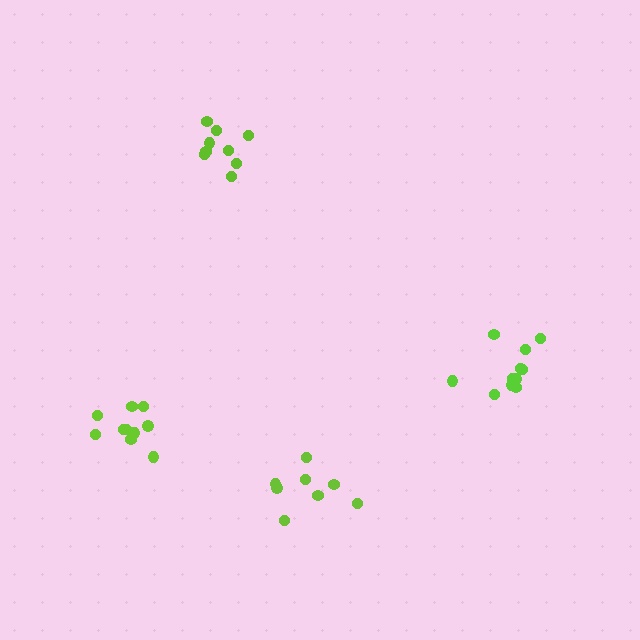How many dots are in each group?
Group 1: 9 dots, Group 2: 8 dots, Group 3: 11 dots, Group 4: 10 dots (38 total).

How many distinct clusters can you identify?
There are 4 distinct clusters.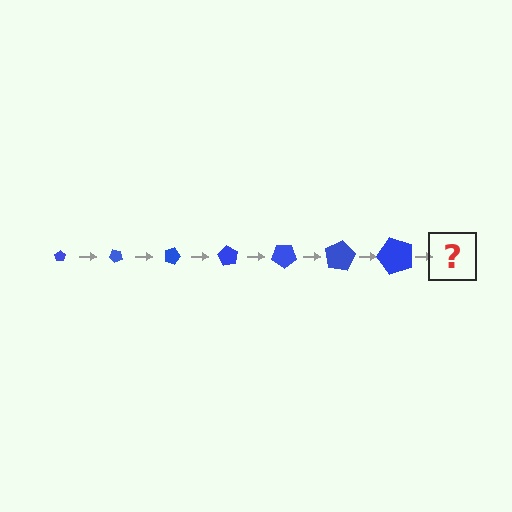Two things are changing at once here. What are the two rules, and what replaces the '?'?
The two rules are that the pentagon grows larger each step and it rotates 45 degrees each step. The '?' should be a pentagon, larger than the previous one and rotated 315 degrees from the start.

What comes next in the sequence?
The next element should be a pentagon, larger than the previous one and rotated 315 degrees from the start.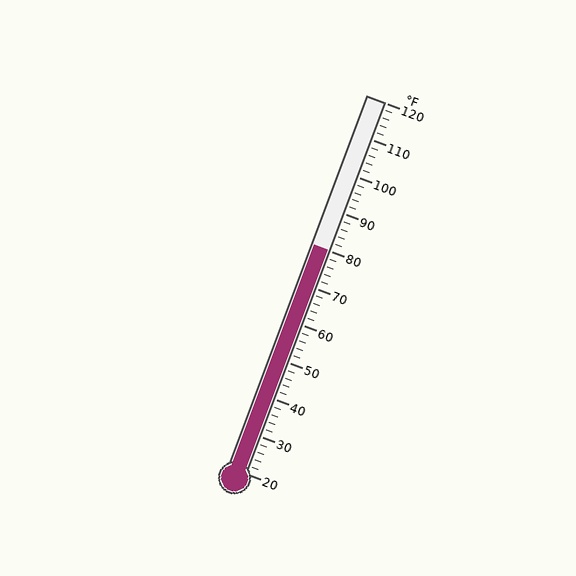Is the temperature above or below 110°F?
The temperature is below 110°F.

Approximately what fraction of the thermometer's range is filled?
The thermometer is filled to approximately 60% of its range.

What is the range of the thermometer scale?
The thermometer scale ranges from 20°F to 120°F.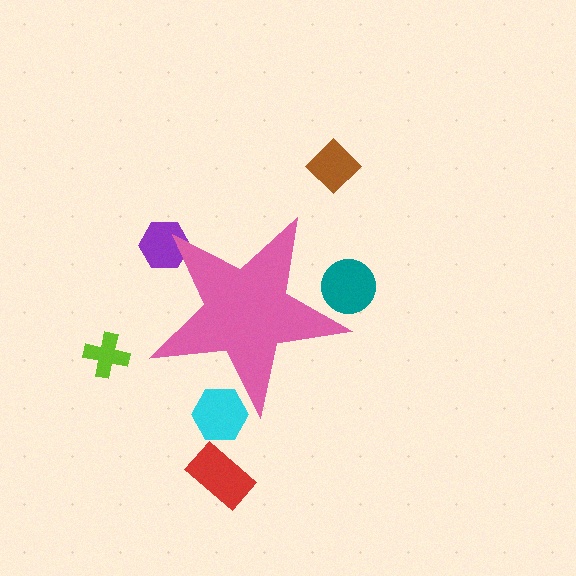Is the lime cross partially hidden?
No, the lime cross is fully visible.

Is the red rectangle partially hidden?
No, the red rectangle is fully visible.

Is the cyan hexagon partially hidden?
Yes, the cyan hexagon is partially hidden behind the pink star.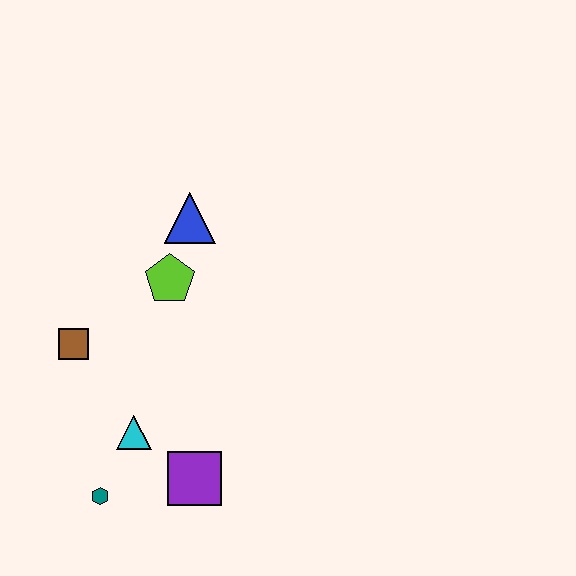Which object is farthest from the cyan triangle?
The blue triangle is farthest from the cyan triangle.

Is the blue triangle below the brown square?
No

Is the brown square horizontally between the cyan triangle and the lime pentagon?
No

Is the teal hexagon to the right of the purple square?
No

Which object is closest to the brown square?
The cyan triangle is closest to the brown square.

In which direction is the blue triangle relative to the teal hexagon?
The blue triangle is above the teal hexagon.